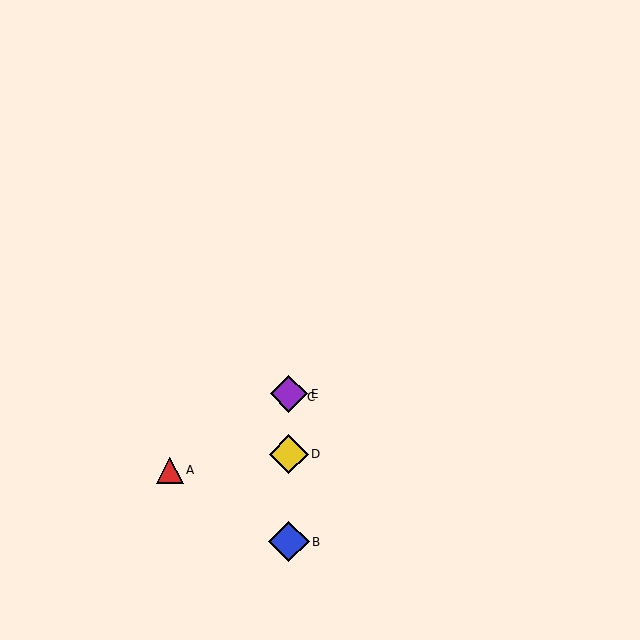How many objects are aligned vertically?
4 objects (B, C, D, E) are aligned vertically.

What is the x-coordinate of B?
Object B is at x≈289.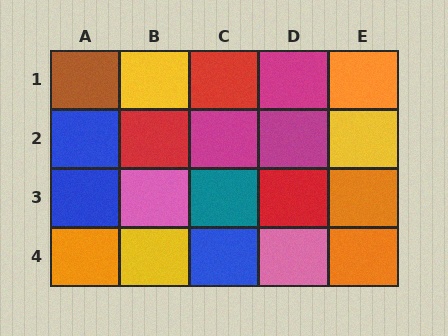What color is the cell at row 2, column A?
Blue.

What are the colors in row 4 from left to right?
Orange, yellow, blue, pink, orange.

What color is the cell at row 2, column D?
Magenta.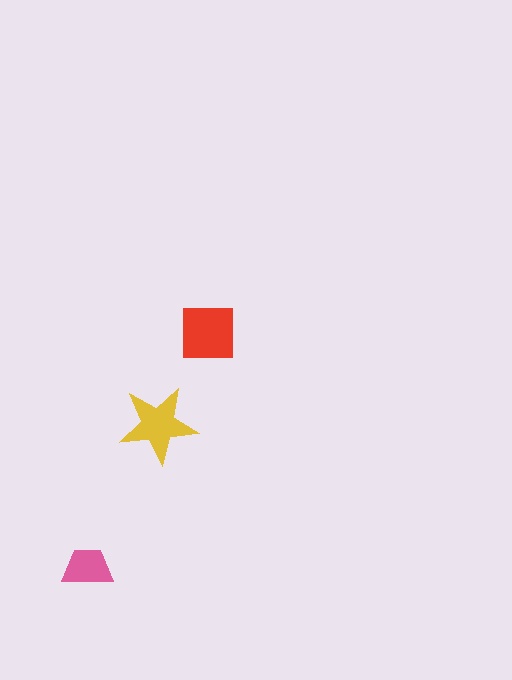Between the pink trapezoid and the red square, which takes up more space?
The red square.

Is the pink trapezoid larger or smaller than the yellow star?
Smaller.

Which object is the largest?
The red square.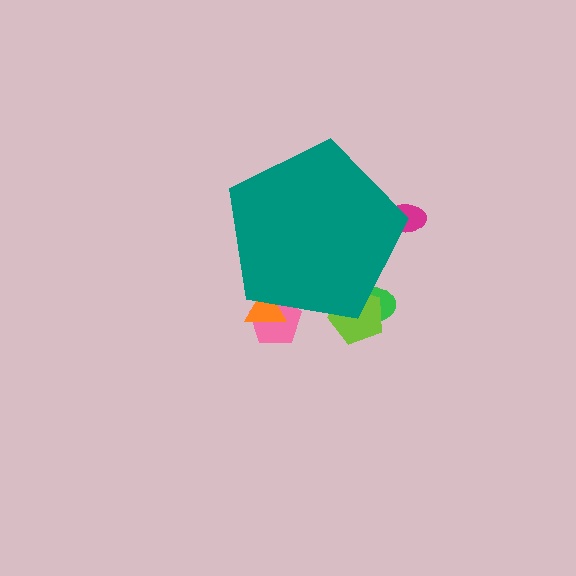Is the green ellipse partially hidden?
Yes, the green ellipse is partially hidden behind the teal pentagon.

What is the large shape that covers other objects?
A teal pentagon.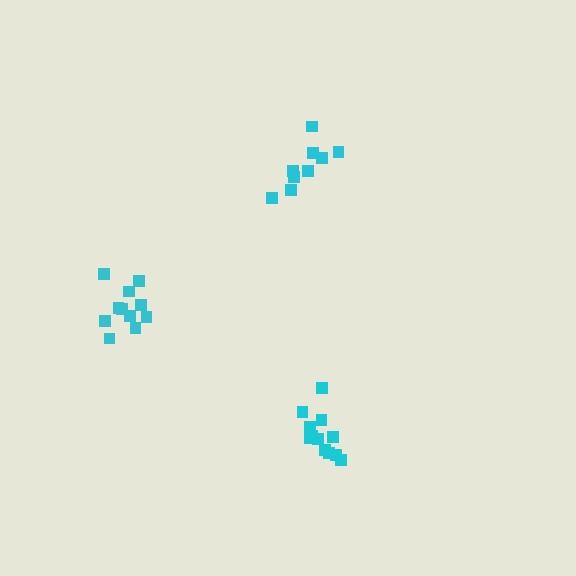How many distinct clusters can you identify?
There are 3 distinct clusters.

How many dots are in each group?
Group 1: 9 dots, Group 2: 12 dots, Group 3: 11 dots (32 total).